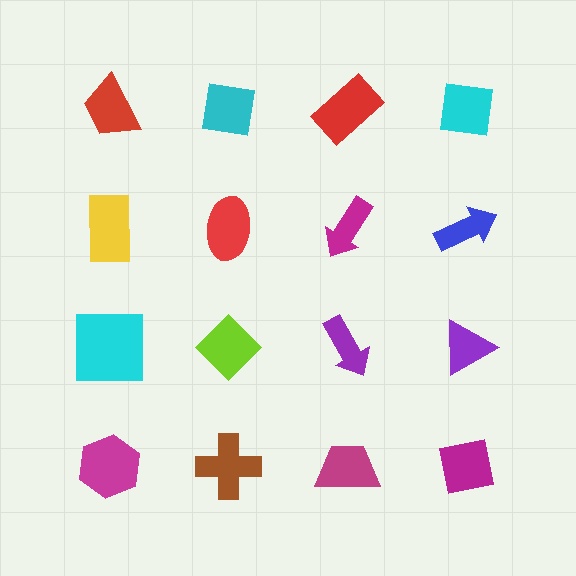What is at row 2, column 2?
A red ellipse.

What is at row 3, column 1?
A cyan square.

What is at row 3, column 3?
A purple arrow.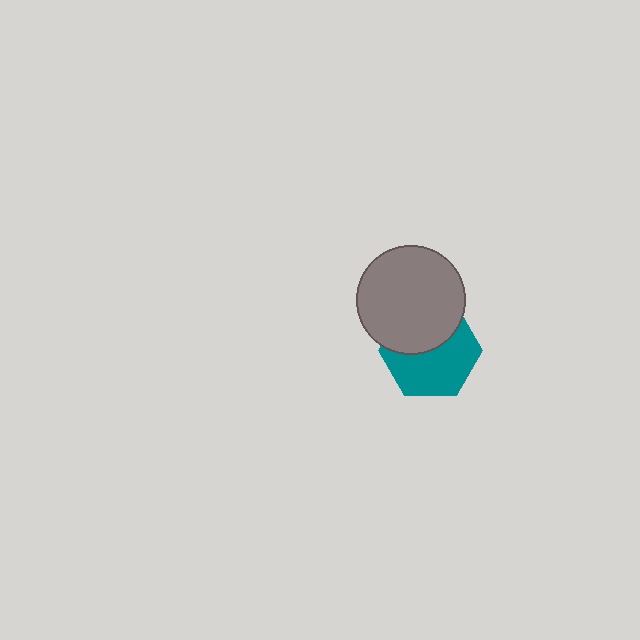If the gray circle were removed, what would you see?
You would see the complete teal hexagon.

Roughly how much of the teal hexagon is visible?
About half of it is visible (roughly 58%).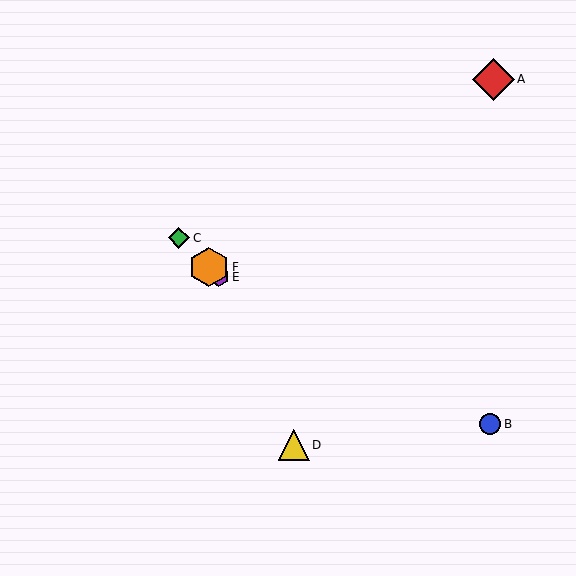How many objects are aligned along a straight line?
3 objects (C, E, F) are aligned along a straight line.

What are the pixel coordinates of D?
Object D is at (294, 445).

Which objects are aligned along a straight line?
Objects C, E, F are aligned along a straight line.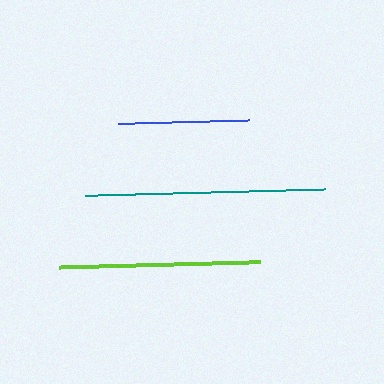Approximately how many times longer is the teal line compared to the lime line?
The teal line is approximately 1.2 times the length of the lime line.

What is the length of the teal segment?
The teal segment is approximately 240 pixels long.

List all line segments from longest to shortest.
From longest to shortest: teal, lime, blue.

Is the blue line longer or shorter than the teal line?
The teal line is longer than the blue line.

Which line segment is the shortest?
The blue line is the shortest at approximately 131 pixels.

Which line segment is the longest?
The teal line is the longest at approximately 240 pixels.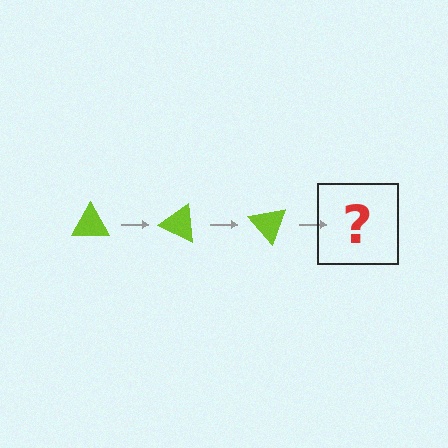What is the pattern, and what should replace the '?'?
The pattern is that the triangle rotates 25 degrees each step. The '?' should be a lime triangle rotated 75 degrees.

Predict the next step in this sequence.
The next step is a lime triangle rotated 75 degrees.